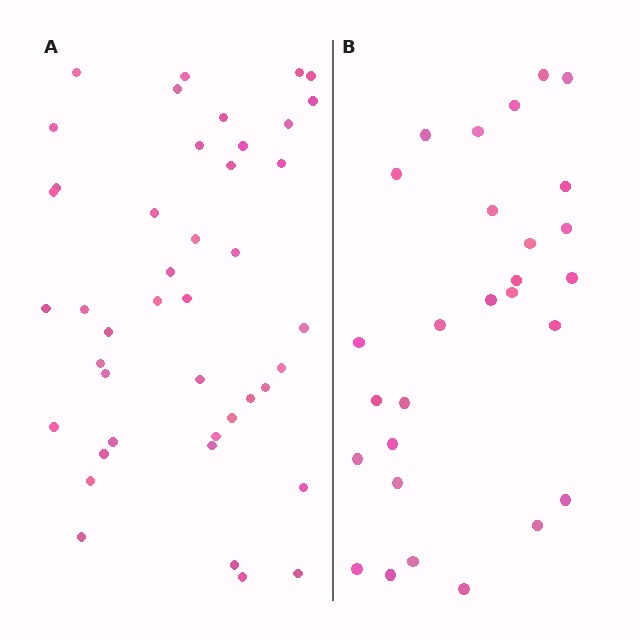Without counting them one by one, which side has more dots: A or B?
Region A (the left region) has more dots.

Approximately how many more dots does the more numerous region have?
Region A has approximately 15 more dots than region B.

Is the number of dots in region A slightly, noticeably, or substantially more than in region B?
Region A has substantially more. The ratio is roughly 1.5 to 1.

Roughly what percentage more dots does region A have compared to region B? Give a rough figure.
About 55% more.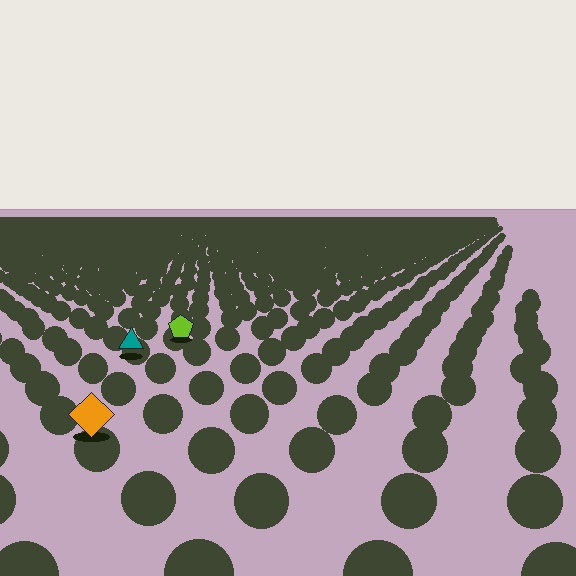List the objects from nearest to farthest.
From nearest to farthest: the orange diamond, the teal triangle, the lime pentagon.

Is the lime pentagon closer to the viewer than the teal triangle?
No. The teal triangle is closer — you can tell from the texture gradient: the ground texture is coarser near it.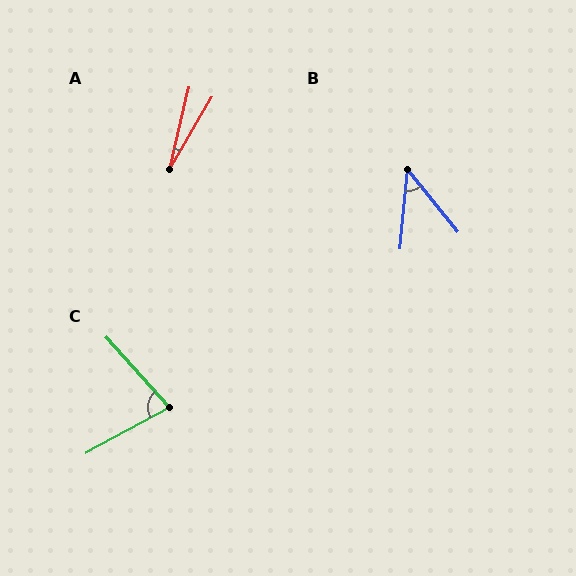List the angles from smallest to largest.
A (17°), B (44°), C (77°).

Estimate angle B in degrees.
Approximately 44 degrees.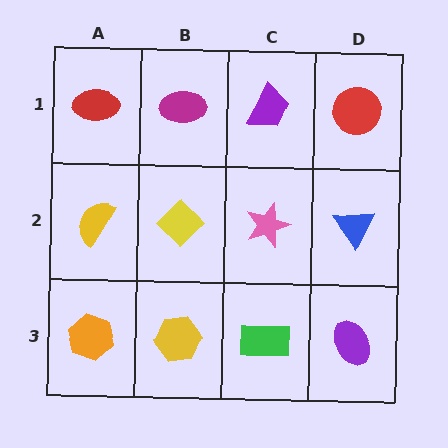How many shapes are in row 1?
4 shapes.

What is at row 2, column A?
A yellow semicircle.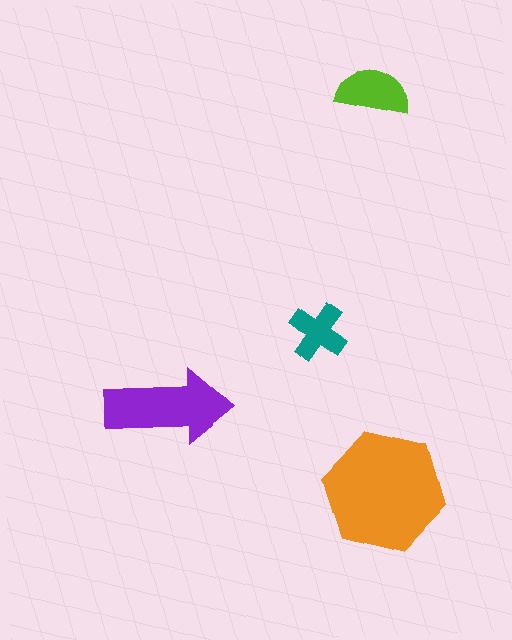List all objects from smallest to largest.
The teal cross, the lime semicircle, the purple arrow, the orange hexagon.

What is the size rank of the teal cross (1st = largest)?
4th.